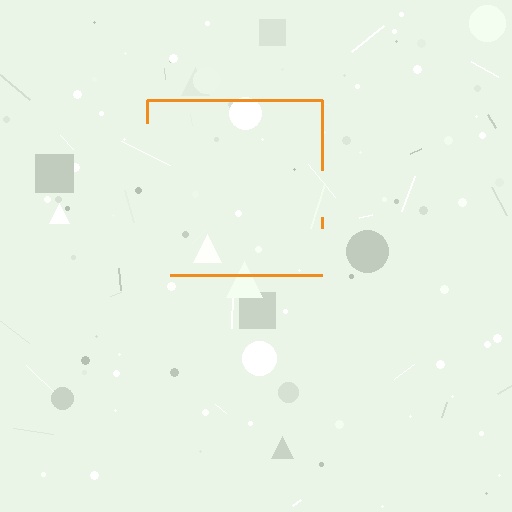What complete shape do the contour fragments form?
The contour fragments form a square.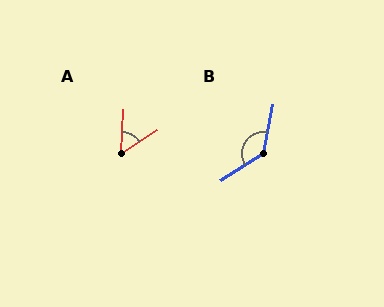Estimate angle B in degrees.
Approximately 133 degrees.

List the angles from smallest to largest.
A (55°), B (133°).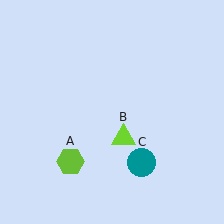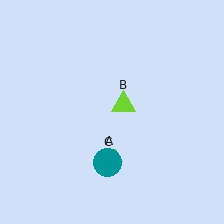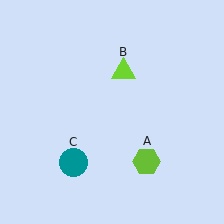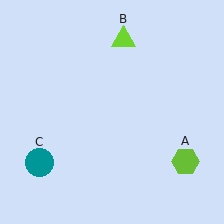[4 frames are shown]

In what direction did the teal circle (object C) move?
The teal circle (object C) moved left.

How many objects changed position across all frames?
3 objects changed position: lime hexagon (object A), lime triangle (object B), teal circle (object C).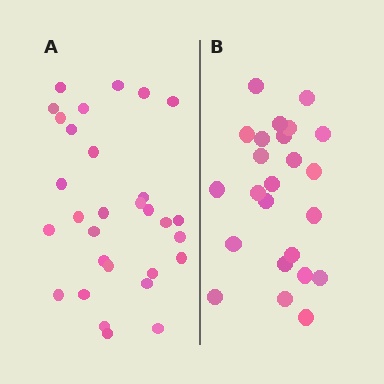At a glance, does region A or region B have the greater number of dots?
Region A (the left region) has more dots.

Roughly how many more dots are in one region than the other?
Region A has about 6 more dots than region B.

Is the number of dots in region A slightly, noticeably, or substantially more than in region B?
Region A has noticeably more, but not dramatically so. The ratio is roughly 1.2 to 1.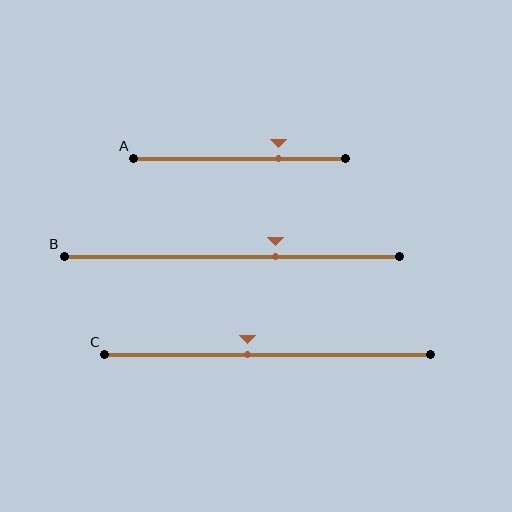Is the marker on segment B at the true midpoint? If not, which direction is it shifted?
No, the marker on segment B is shifted to the right by about 13% of the segment length.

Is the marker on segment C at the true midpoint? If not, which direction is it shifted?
No, the marker on segment C is shifted to the left by about 6% of the segment length.